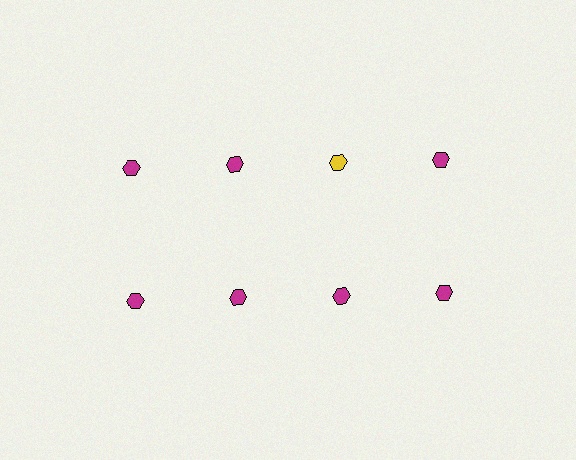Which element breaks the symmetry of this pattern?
The yellow hexagon in the top row, center column breaks the symmetry. All other shapes are magenta hexagons.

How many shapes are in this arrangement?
There are 8 shapes arranged in a grid pattern.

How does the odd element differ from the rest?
It has a different color: yellow instead of magenta.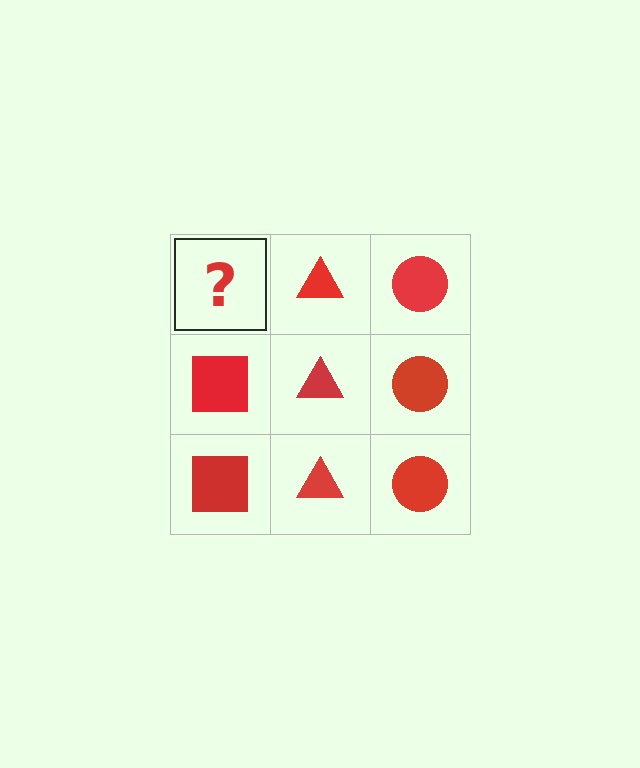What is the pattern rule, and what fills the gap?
The rule is that each column has a consistent shape. The gap should be filled with a red square.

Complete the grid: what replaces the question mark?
The question mark should be replaced with a red square.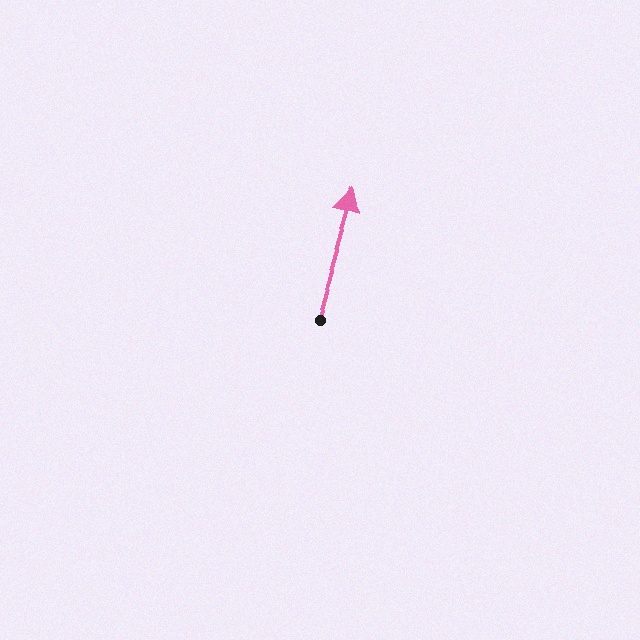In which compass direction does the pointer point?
North.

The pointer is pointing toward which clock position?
Roughly 1 o'clock.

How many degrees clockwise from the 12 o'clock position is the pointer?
Approximately 16 degrees.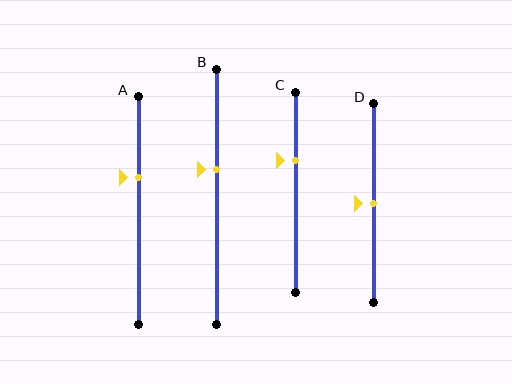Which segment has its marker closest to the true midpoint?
Segment D has its marker closest to the true midpoint.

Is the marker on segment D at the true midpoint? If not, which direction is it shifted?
Yes, the marker on segment D is at the true midpoint.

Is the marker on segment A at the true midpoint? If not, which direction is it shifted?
No, the marker on segment A is shifted upward by about 15% of the segment length.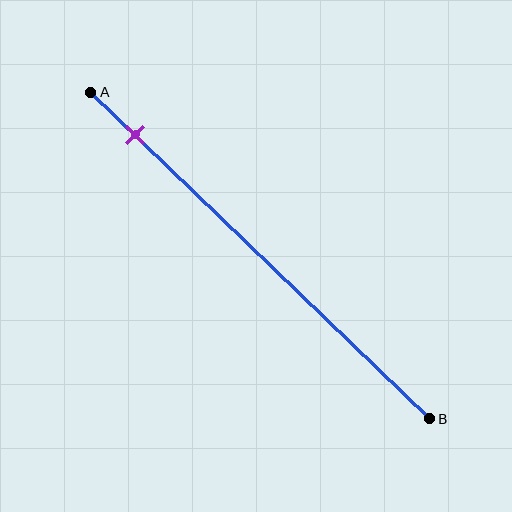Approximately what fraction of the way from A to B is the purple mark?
The purple mark is approximately 15% of the way from A to B.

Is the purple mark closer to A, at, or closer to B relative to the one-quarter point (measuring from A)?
The purple mark is closer to point A than the one-quarter point of segment AB.